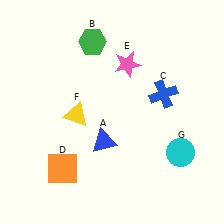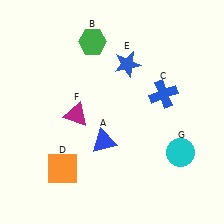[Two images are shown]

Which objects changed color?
E changed from pink to blue. F changed from yellow to magenta.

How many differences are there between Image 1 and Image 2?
There are 2 differences between the two images.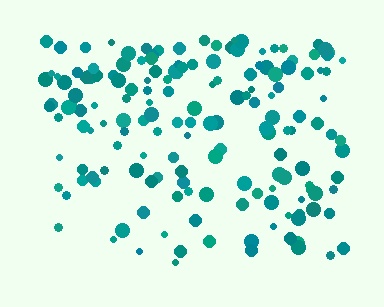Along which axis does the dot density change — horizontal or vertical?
Vertical.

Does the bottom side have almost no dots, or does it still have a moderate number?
Still a moderate number, just noticeably fewer than the top.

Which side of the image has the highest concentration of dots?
The top.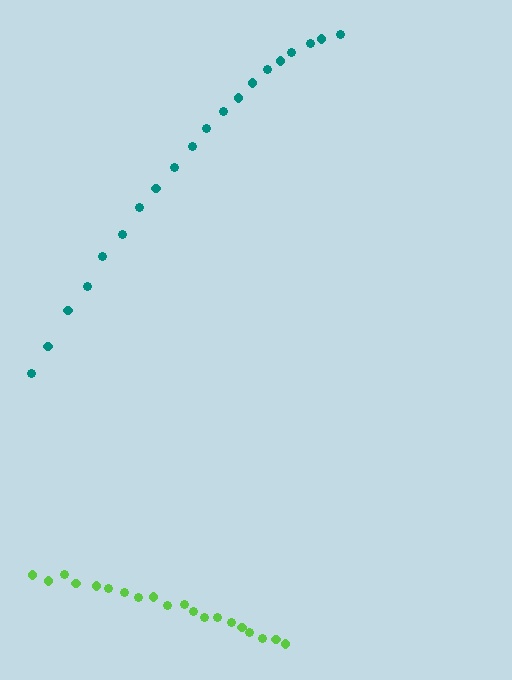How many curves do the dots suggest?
There are 2 distinct paths.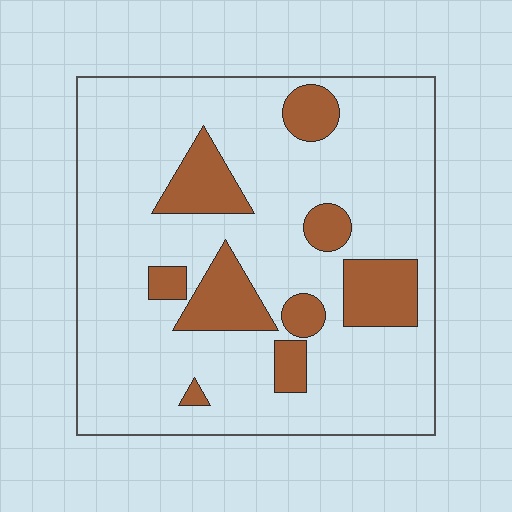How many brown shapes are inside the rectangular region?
9.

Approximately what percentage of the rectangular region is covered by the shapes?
Approximately 20%.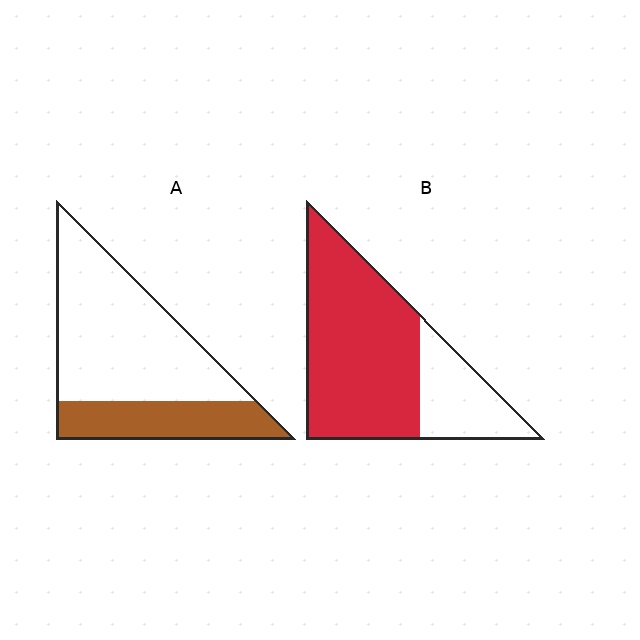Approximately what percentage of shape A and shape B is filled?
A is approximately 30% and B is approximately 75%.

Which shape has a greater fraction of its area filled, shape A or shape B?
Shape B.